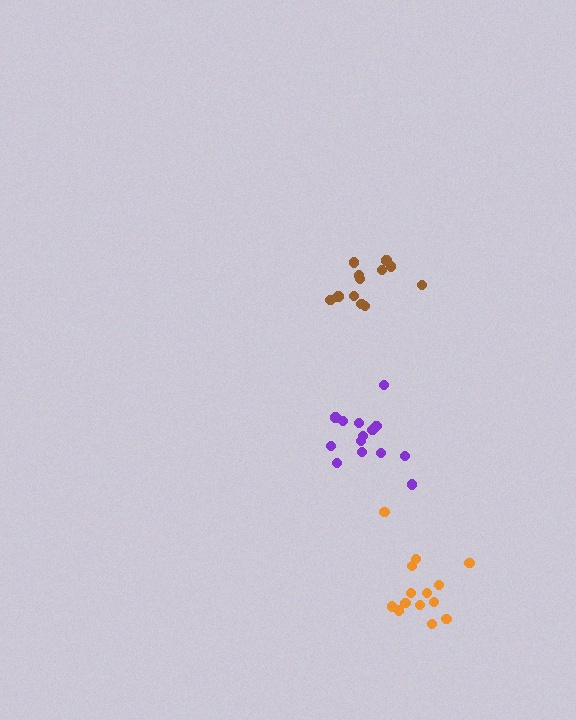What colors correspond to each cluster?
The clusters are colored: brown, orange, purple.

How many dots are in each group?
Group 1: 12 dots, Group 2: 14 dots, Group 3: 14 dots (40 total).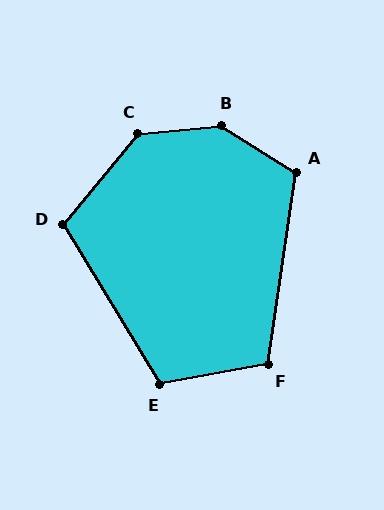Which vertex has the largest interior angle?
B, at approximately 142 degrees.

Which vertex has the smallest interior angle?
F, at approximately 109 degrees.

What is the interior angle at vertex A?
Approximately 114 degrees (obtuse).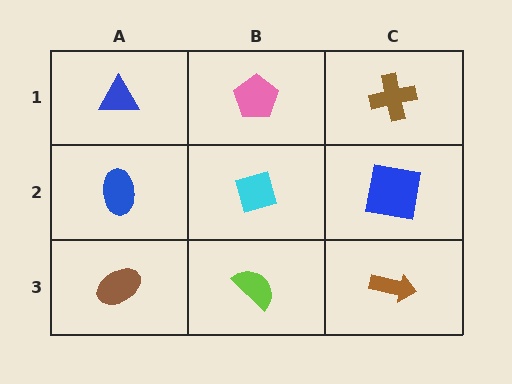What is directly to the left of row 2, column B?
A blue ellipse.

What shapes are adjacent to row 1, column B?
A cyan diamond (row 2, column B), a blue triangle (row 1, column A), a brown cross (row 1, column C).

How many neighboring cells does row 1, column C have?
2.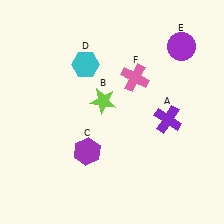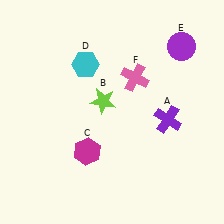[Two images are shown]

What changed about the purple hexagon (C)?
In Image 1, C is purple. In Image 2, it changed to magenta.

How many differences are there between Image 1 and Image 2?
There is 1 difference between the two images.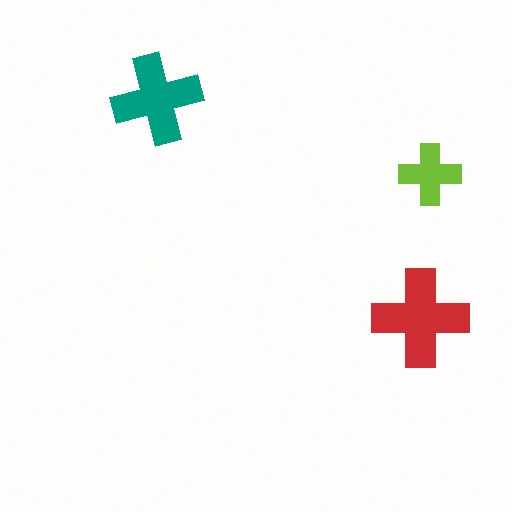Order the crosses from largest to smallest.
the red one, the teal one, the lime one.